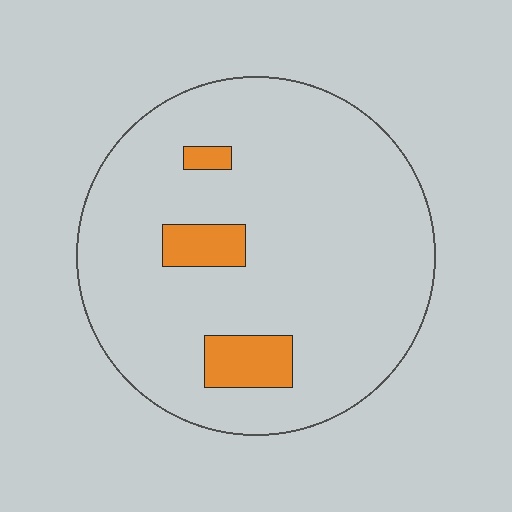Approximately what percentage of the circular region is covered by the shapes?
Approximately 10%.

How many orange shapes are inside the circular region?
3.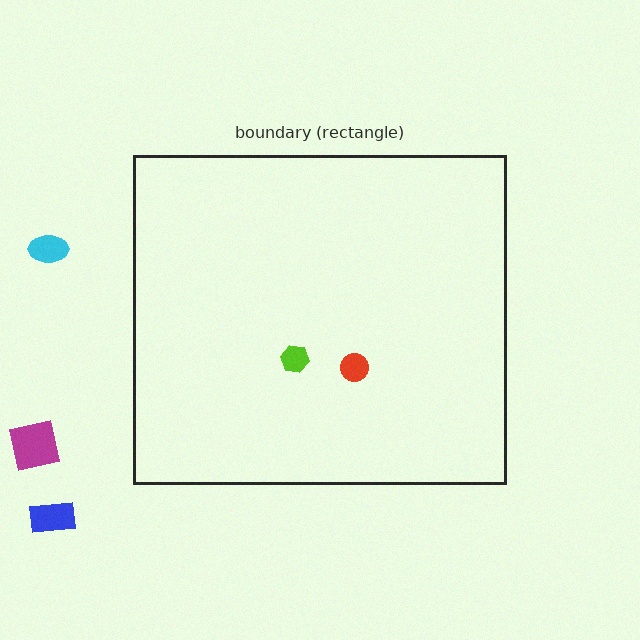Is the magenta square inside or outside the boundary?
Outside.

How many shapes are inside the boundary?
2 inside, 3 outside.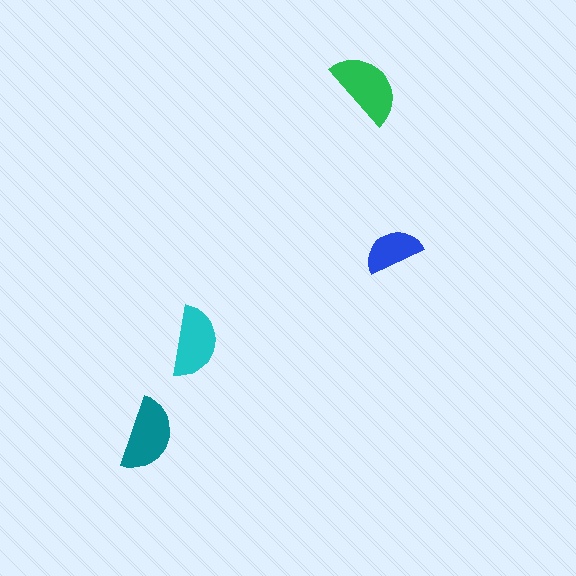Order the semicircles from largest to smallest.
the green one, the teal one, the cyan one, the blue one.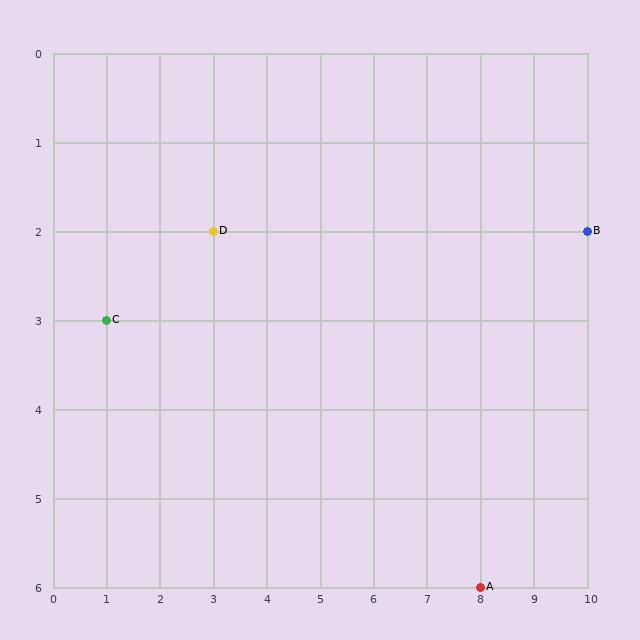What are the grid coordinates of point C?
Point C is at grid coordinates (1, 3).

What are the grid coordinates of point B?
Point B is at grid coordinates (10, 2).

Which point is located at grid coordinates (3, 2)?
Point D is at (3, 2).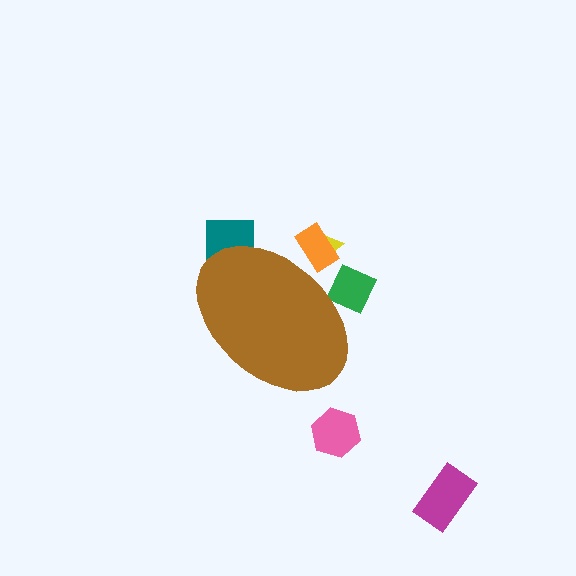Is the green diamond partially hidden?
Yes, the green diamond is partially hidden behind the brown ellipse.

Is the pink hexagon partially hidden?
No, the pink hexagon is fully visible.